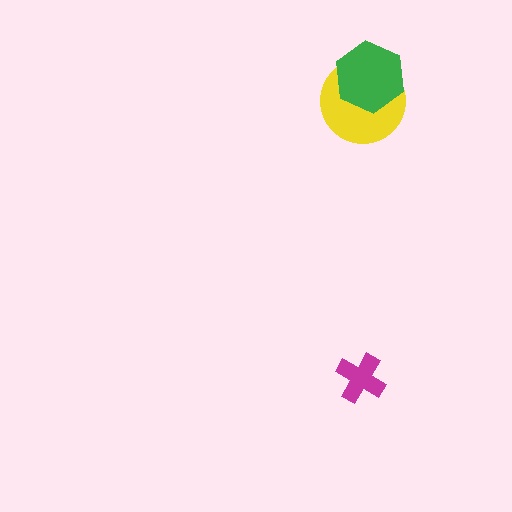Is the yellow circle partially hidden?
Yes, it is partially covered by another shape.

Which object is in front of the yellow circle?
The green hexagon is in front of the yellow circle.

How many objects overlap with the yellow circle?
1 object overlaps with the yellow circle.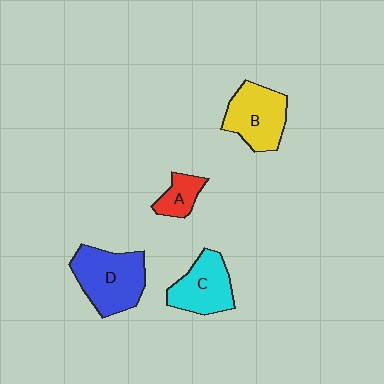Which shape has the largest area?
Shape D (blue).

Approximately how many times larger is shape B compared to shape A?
Approximately 2.2 times.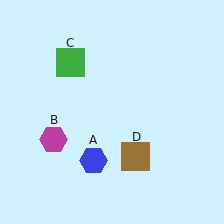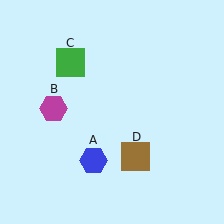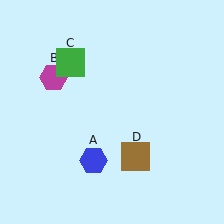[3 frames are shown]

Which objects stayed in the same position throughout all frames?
Blue hexagon (object A) and green square (object C) and brown square (object D) remained stationary.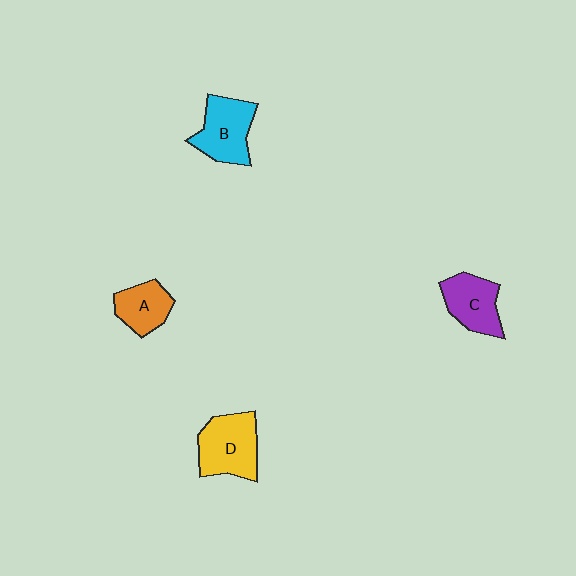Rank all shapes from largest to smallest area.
From largest to smallest: D (yellow), B (cyan), C (purple), A (orange).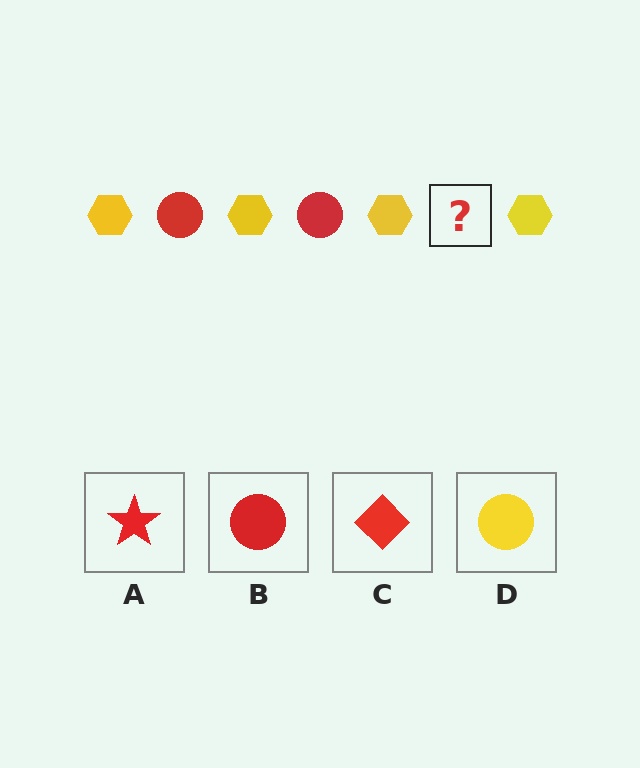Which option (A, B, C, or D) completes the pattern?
B.